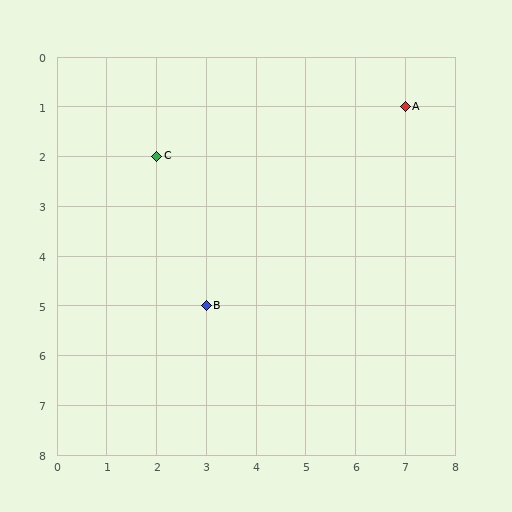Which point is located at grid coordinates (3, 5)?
Point B is at (3, 5).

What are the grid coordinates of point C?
Point C is at grid coordinates (2, 2).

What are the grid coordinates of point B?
Point B is at grid coordinates (3, 5).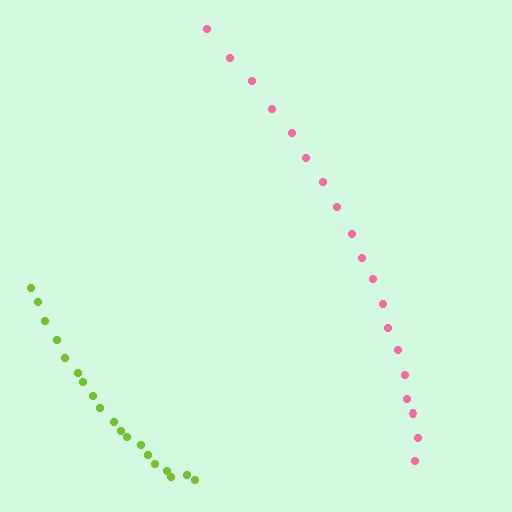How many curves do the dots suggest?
There are 2 distinct paths.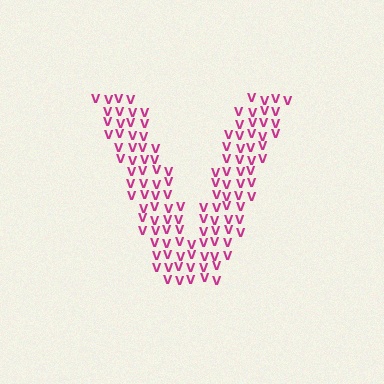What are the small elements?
The small elements are letter V's.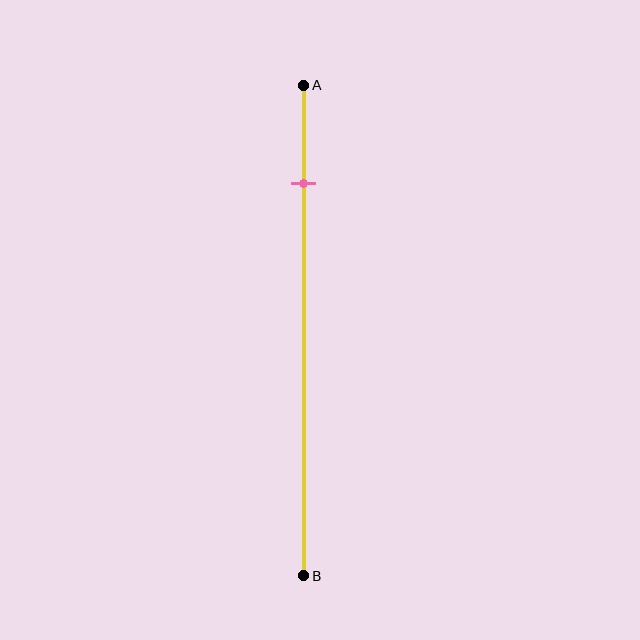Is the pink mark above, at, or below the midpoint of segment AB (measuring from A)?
The pink mark is above the midpoint of segment AB.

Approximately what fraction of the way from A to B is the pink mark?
The pink mark is approximately 20% of the way from A to B.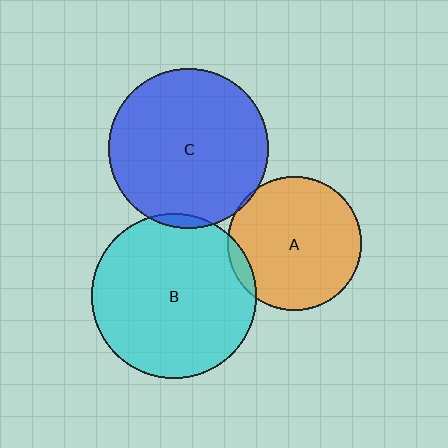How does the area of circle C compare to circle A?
Approximately 1.4 times.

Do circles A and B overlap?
Yes.